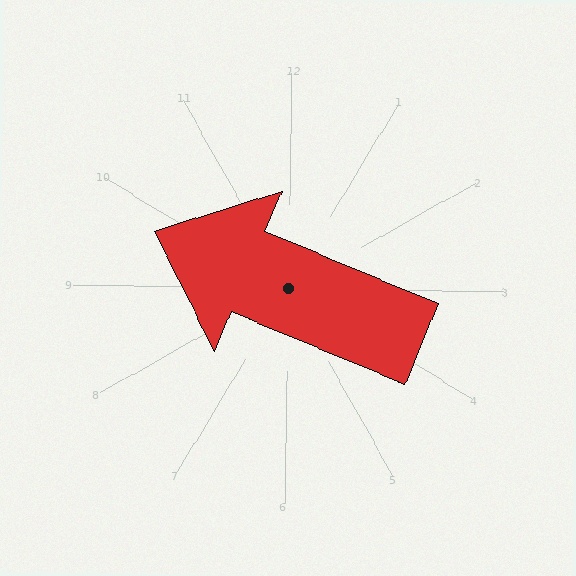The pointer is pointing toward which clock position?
Roughly 10 o'clock.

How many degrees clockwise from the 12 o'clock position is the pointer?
Approximately 292 degrees.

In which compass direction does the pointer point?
West.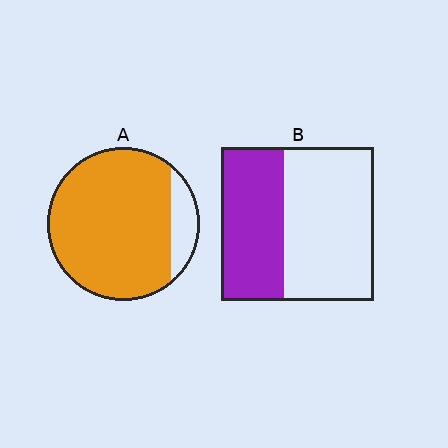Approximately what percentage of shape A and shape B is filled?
A is approximately 85% and B is approximately 40%.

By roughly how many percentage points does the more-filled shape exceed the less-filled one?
By roughly 45 percentage points (A over B).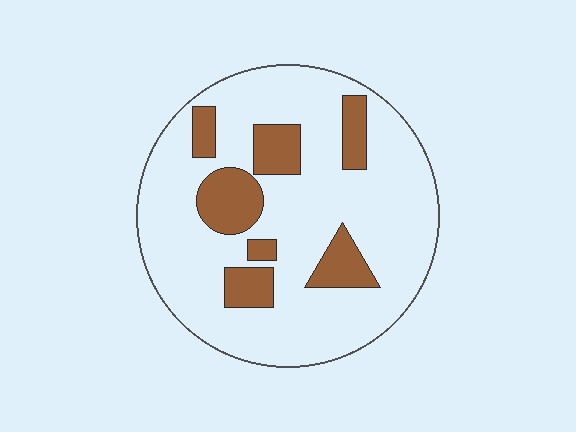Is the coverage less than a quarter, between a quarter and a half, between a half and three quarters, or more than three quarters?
Less than a quarter.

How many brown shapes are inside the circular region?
7.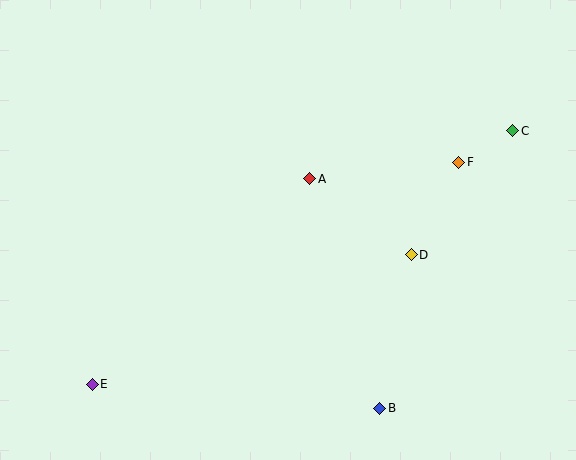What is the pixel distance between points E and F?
The distance between E and F is 429 pixels.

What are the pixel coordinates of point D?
Point D is at (411, 255).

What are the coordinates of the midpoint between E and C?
The midpoint between E and C is at (302, 257).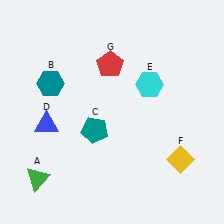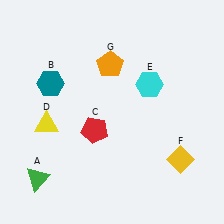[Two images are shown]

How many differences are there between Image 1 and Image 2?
There are 3 differences between the two images.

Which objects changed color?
C changed from teal to red. D changed from blue to yellow. G changed from red to orange.